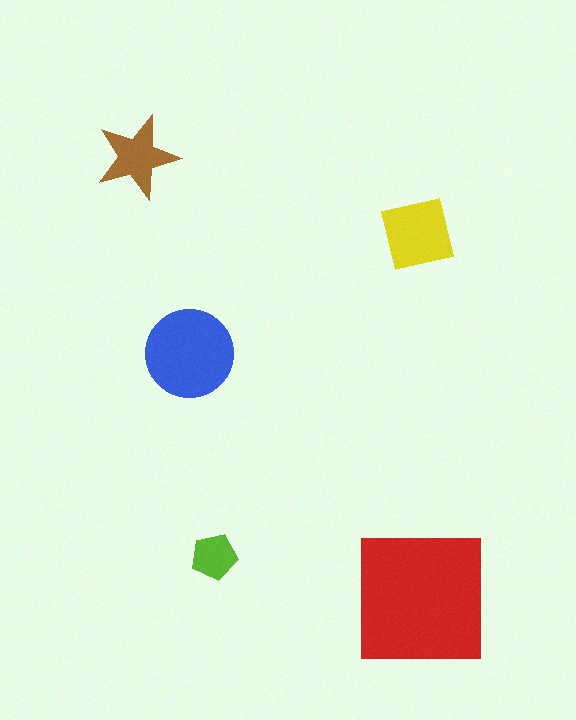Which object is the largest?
The red square.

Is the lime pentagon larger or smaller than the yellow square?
Smaller.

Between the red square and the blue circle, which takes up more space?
The red square.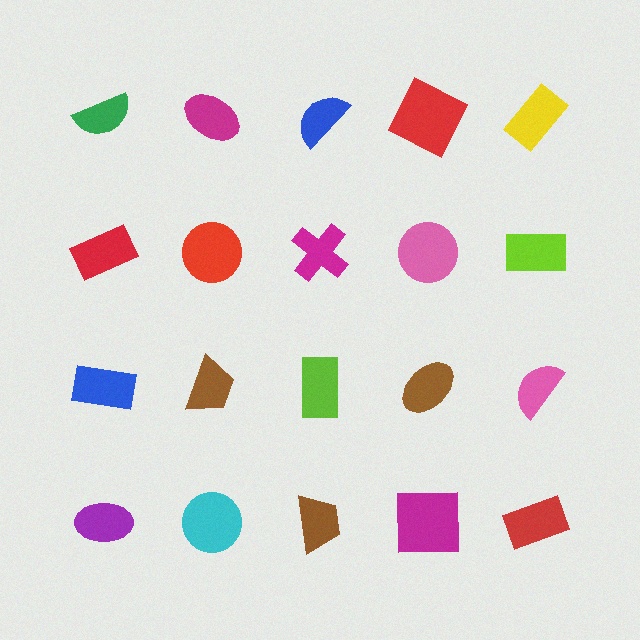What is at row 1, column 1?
A green semicircle.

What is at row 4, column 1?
A purple ellipse.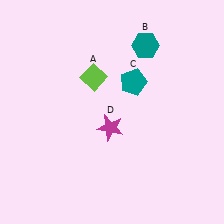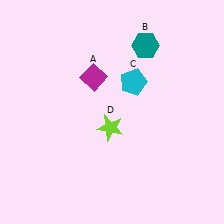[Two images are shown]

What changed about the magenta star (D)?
In Image 1, D is magenta. In Image 2, it changed to lime.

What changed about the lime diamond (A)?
In Image 1, A is lime. In Image 2, it changed to magenta.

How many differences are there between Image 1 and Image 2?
There are 3 differences between the two images.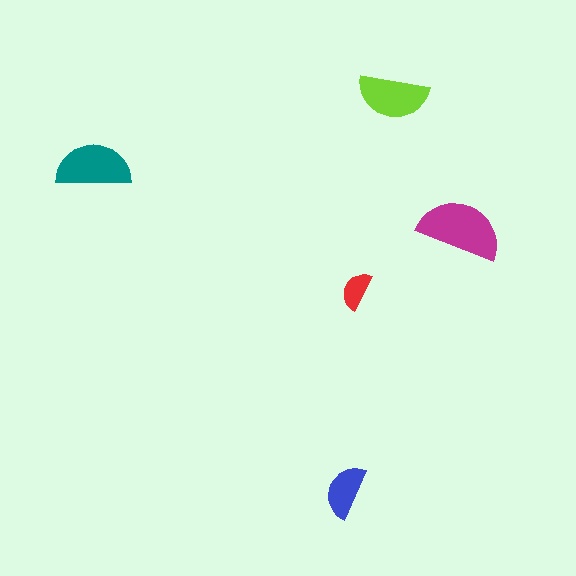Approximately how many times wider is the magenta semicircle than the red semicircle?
About 2 times wider.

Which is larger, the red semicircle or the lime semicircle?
The lime one.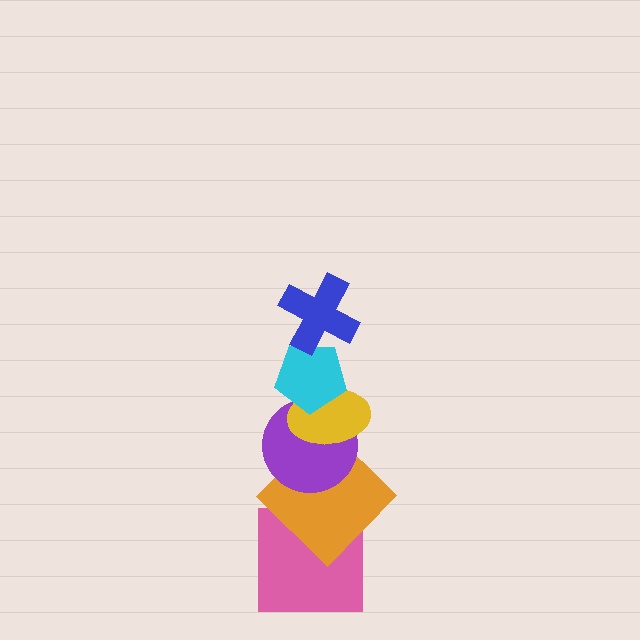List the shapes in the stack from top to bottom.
From top to bottom: the blue cross, the cyan pentagon, the yellow ellipse, the purple circle, the orange diamond, the pink square.